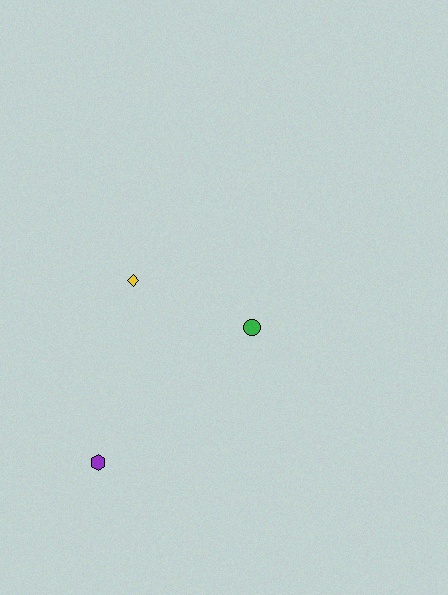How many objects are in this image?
There are 3 objects.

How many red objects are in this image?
There are no red objects.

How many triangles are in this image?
There are no triangles.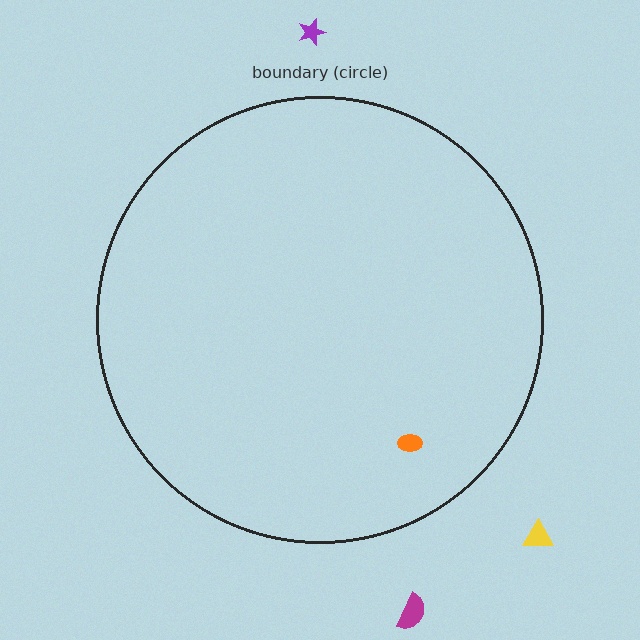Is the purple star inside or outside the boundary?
Outside.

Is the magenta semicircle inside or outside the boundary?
Outside.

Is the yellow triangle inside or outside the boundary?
Outside.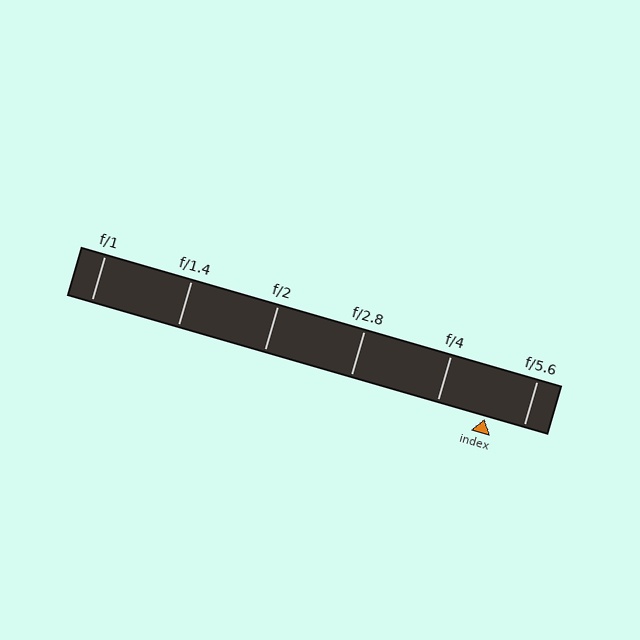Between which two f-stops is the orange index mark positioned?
The index mark is between f/4 and f/5.6.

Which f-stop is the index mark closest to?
The index mark is closest to f/5.6.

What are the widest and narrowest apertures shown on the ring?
The widest aperture shown is f/1 and the narrowest is f/5.6.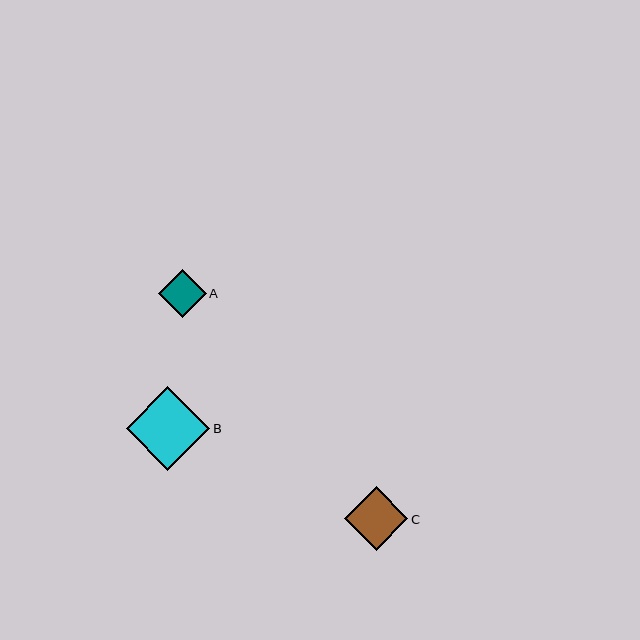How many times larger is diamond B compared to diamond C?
Diamond B is approximately 1.3 times the size of diamond C.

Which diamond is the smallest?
Diamond A is the smallest with a size of approximately 48 pixels.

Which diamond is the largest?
Diamond B is the largest with a size of approximately 84 pixels.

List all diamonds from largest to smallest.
From largest to smallest: B, C, A.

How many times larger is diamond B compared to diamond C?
Diamond B is approximately 1.3 times the size of diamond C.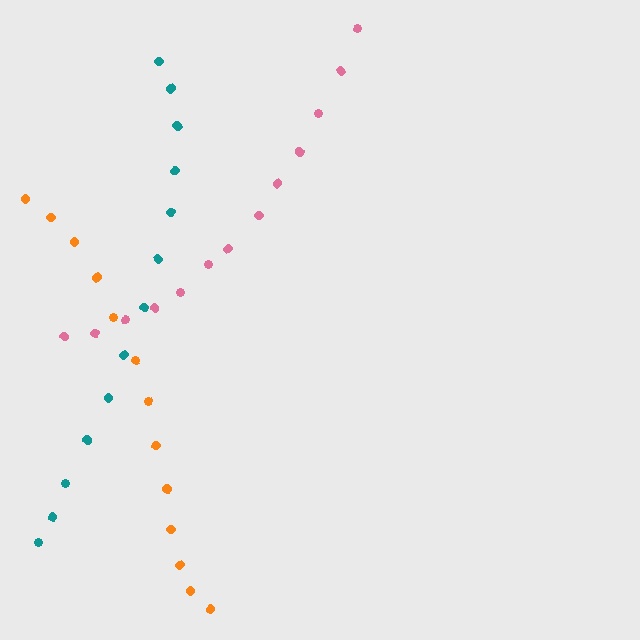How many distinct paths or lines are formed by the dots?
There are 3 distinct paths.